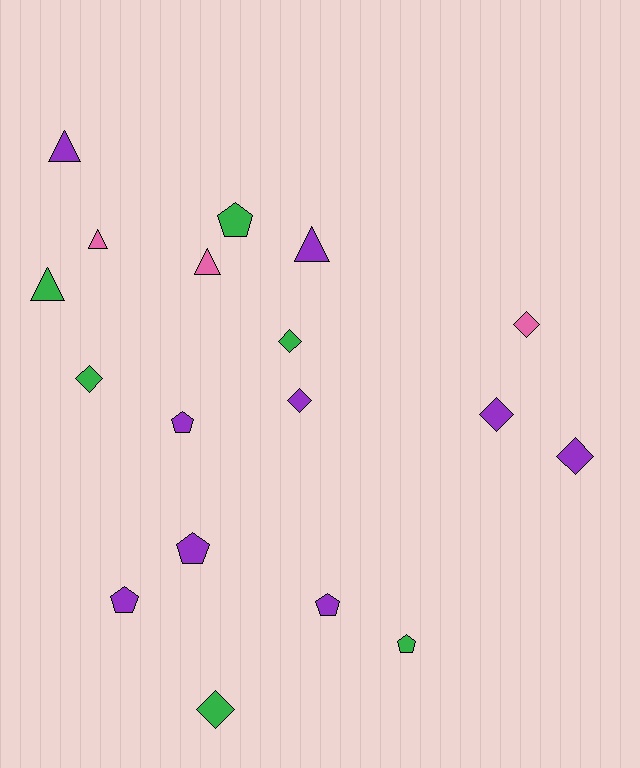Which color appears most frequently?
Purple, with 9 objects.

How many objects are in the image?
There are 18 objects.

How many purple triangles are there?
There are 2 purple triangles.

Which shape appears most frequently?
Diamond, with 7 objects.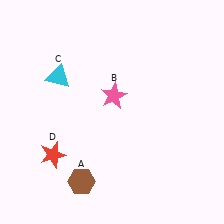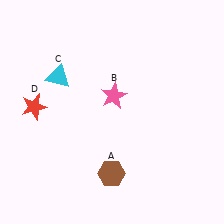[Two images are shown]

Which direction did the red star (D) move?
The red star (D) moved up.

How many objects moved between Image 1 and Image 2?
2 objects moved between the two images.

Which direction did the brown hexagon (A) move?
The brown hexagon (A) moved right.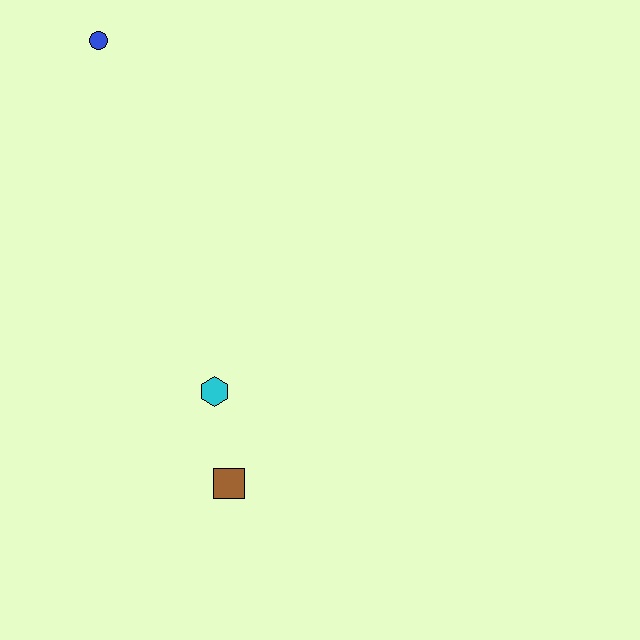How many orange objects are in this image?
There are no orange objects.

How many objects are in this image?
There are 3 objects.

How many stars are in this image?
There are no stars.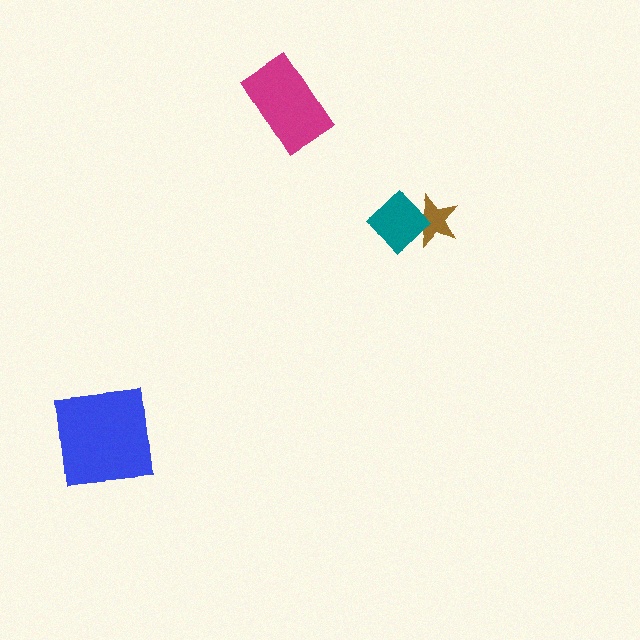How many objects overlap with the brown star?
1 object overlaps with the brown star.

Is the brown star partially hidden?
Yes, it is partially covered by another shape.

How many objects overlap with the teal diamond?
1 object overlaps with the teal diamond.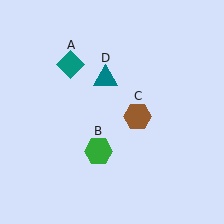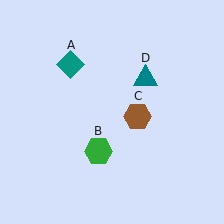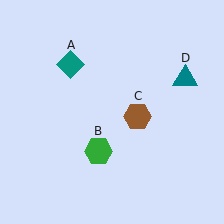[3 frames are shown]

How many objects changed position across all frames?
1 object changed position: teal triangle (object D).